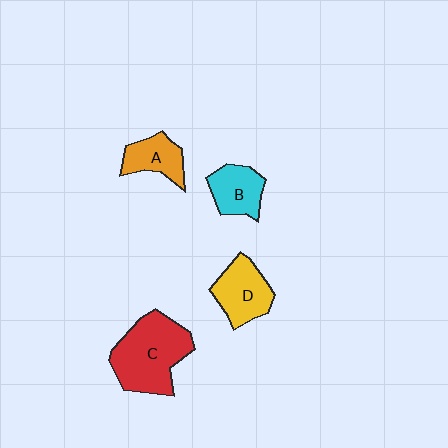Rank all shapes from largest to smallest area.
From largest to smallest: C (red), D (yellow), B (cyan), A (orange).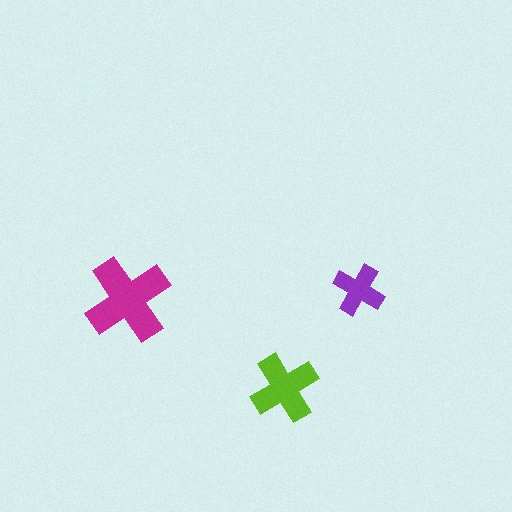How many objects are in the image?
There are 3 objects in the image.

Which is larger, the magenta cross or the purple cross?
The magenta one.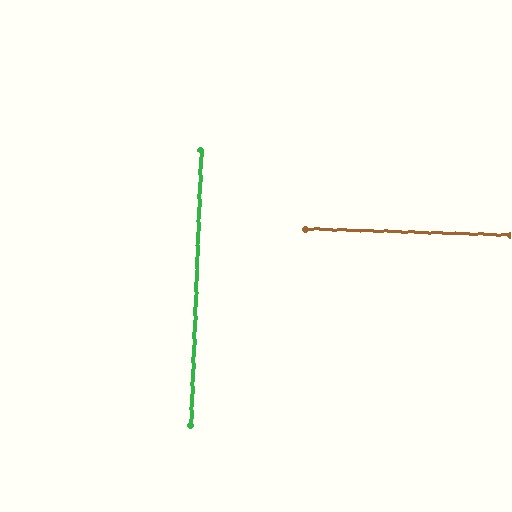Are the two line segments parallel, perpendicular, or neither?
Perpendicular — they meet at approximately 90°.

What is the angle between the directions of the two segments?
Approximately 90 degrees.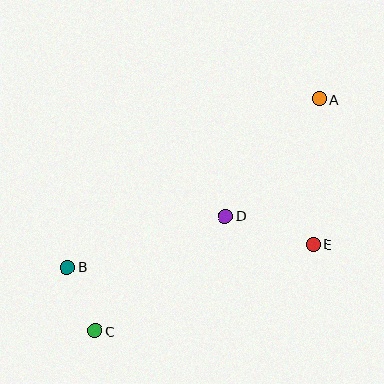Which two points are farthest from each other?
Points A and C are farthest from each other.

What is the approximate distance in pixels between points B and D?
The distance between B and D is approximately 166 pixels.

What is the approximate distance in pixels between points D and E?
The distance between D and E is approximately 93 pixels.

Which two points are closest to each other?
Points B and C are closest to each other.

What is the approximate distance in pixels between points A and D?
The distance between A and D is approximately 150 pixels.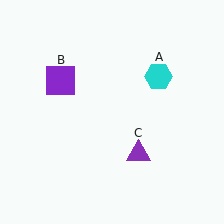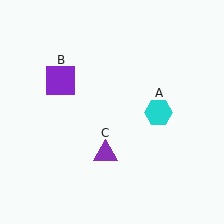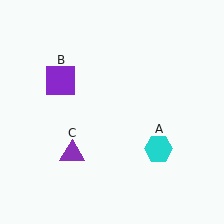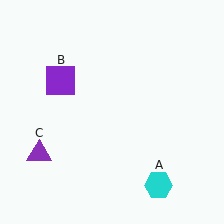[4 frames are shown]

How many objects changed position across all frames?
2 objects changed position: cyan hexagon (object A), purple triangle (object C).